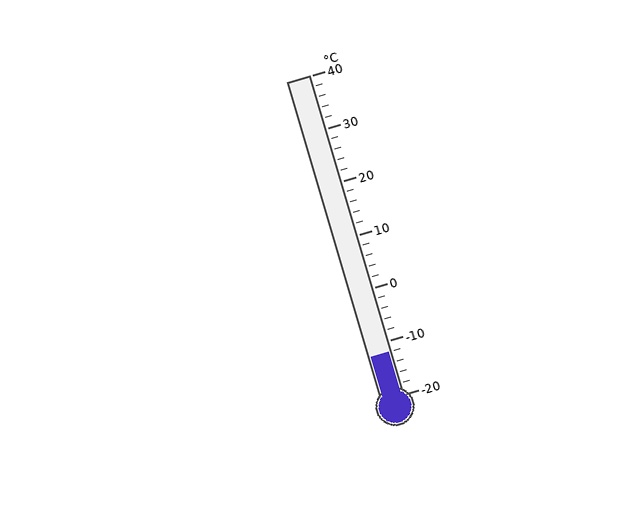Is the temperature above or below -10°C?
The temperature is below -10°C.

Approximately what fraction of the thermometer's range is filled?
The thermometer is filled to approximately 15% of its range.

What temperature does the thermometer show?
The thermometer shows approximately -12°C.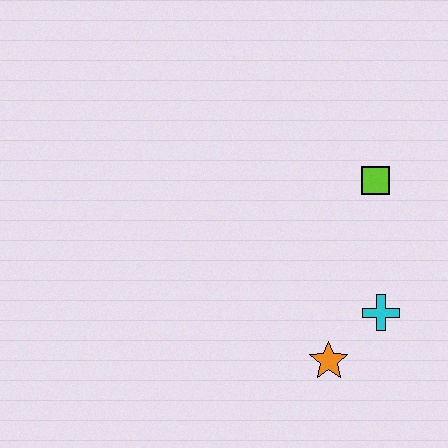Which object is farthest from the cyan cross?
The lime square is farthest from the cyan cross.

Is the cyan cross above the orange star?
Yes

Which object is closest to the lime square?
The cyan cross is closest to the lime square.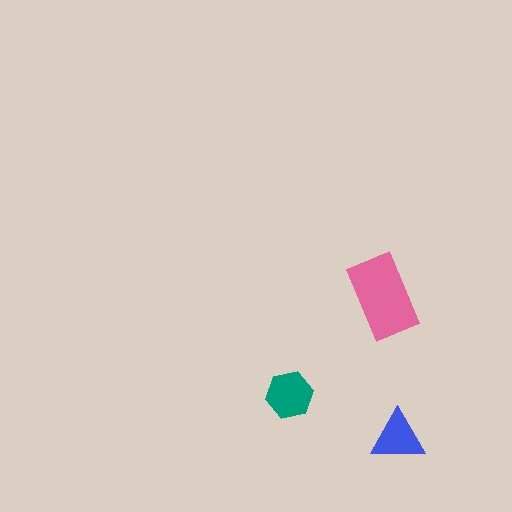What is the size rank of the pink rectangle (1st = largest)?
1st.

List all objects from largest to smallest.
The pink rectangle, the teal hexagon, the blue triangle.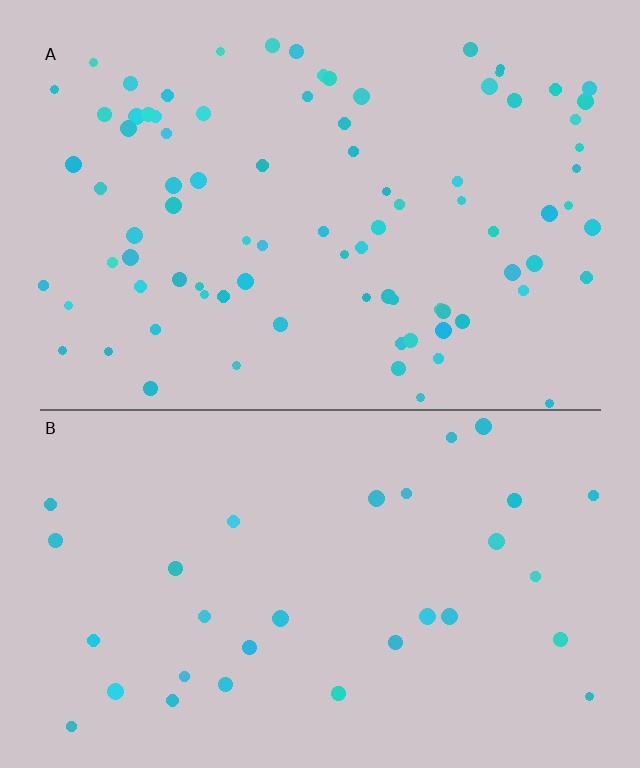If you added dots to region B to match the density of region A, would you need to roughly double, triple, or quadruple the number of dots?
Approximately triple.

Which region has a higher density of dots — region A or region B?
A (the top).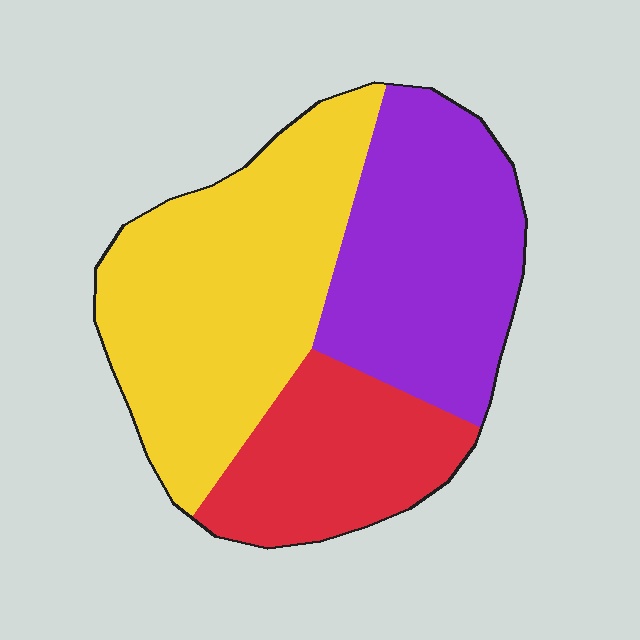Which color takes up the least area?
Red, at roughly 25%.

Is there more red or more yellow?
Yellow.